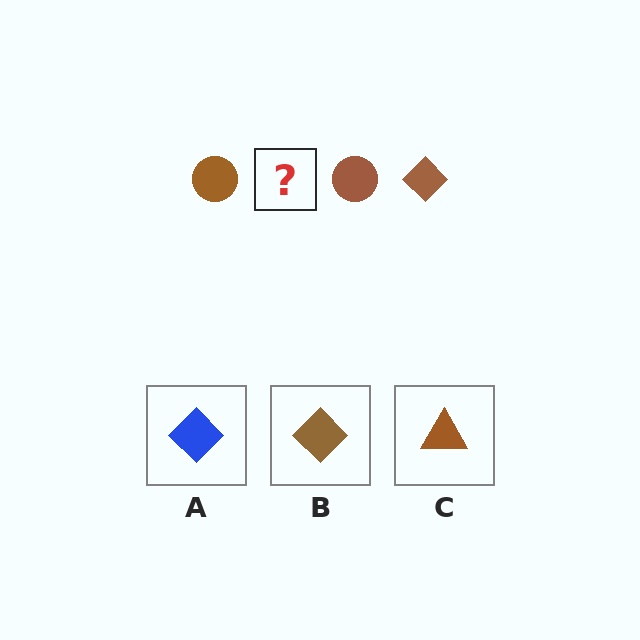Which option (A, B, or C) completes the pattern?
B.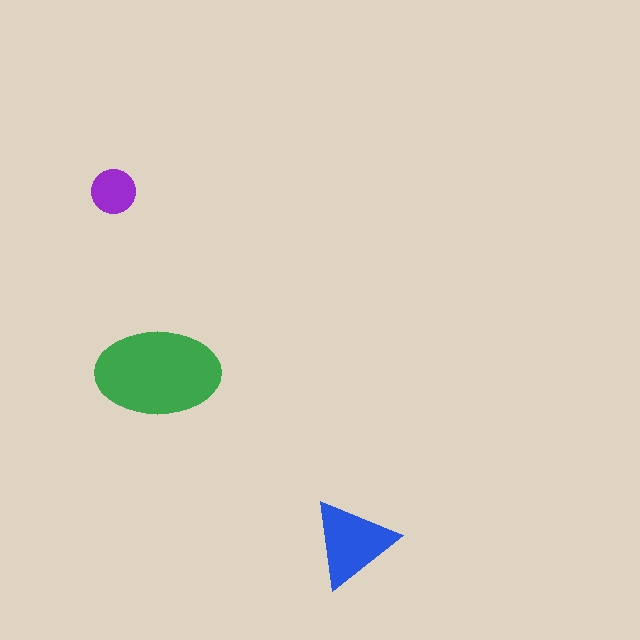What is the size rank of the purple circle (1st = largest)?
3rd.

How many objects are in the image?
There are 3 objects in the image.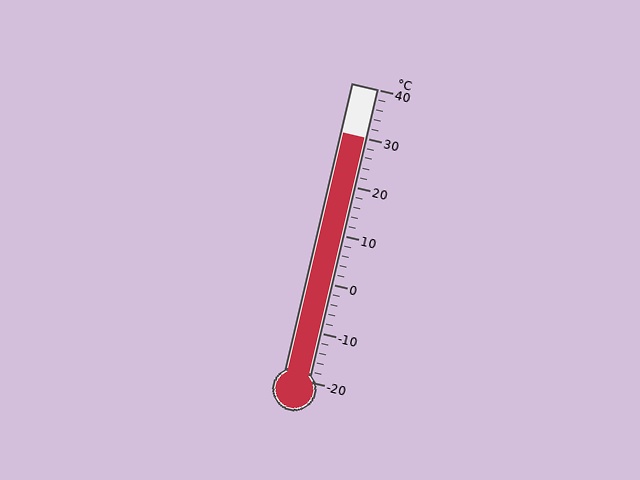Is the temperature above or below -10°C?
The temperature is above -10°C.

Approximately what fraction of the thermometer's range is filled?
The thermometer is filled to approximately 85% of its range.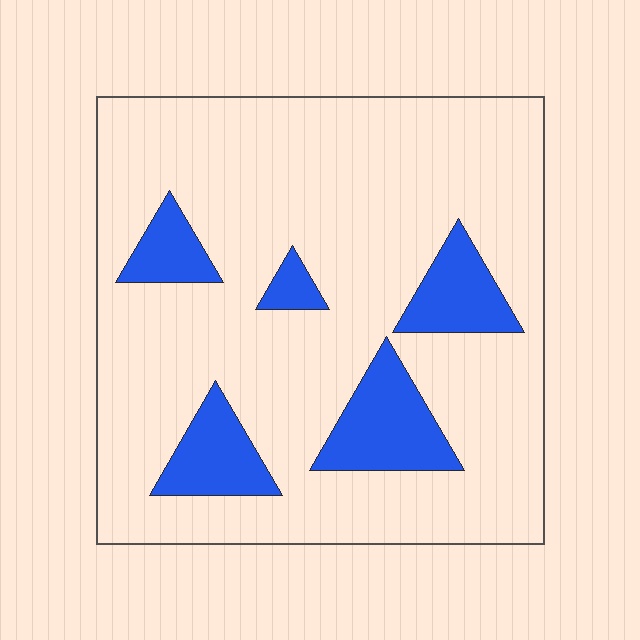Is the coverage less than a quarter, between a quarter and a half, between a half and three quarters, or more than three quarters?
Less than a quarter.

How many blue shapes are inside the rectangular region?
5.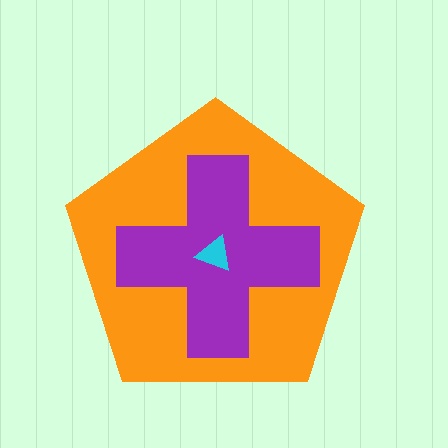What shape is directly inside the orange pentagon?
The purple cross.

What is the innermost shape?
The cyan triangle.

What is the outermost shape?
The orange pentagon.